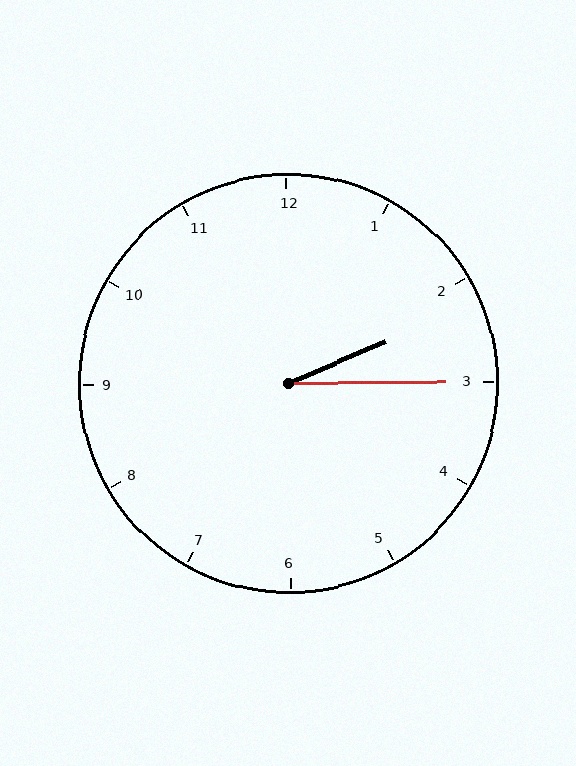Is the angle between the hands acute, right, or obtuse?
It is acute.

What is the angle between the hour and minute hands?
Approximately 22 degrees.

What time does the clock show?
2:15.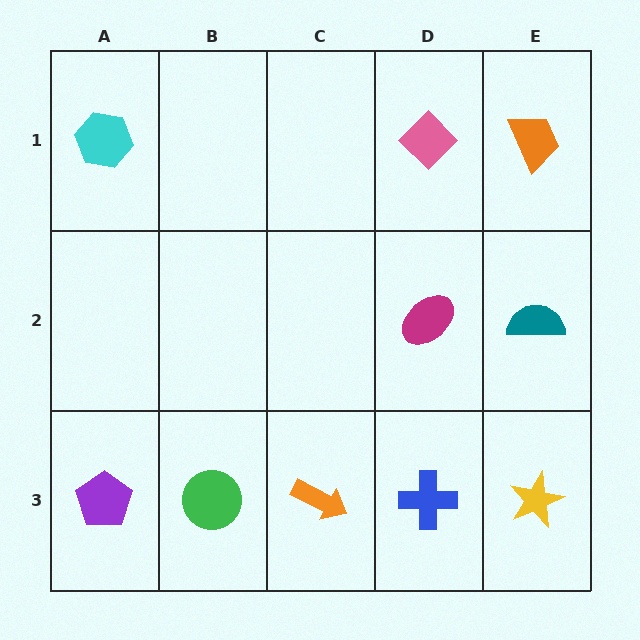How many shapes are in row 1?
3 shapes.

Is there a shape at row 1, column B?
No, that cell is empty.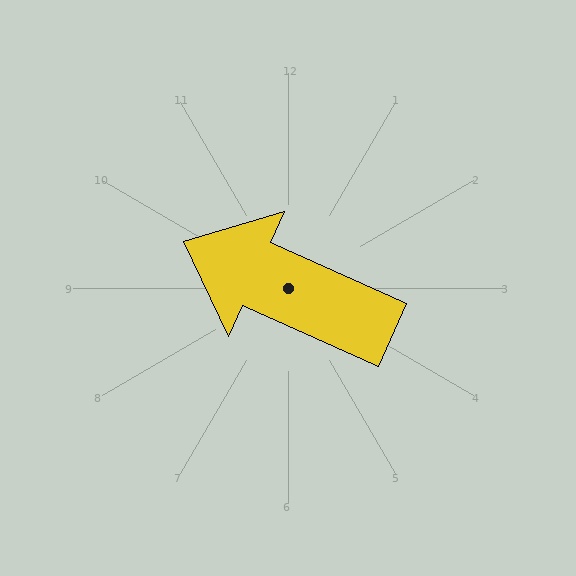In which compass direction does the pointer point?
Northwest.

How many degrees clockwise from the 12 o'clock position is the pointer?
Approximately 294 degrees.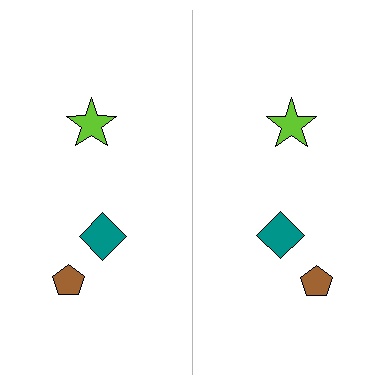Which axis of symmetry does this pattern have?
The pattern has a vertical axis of symmetry running through the center of the image.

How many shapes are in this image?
There are 6 shapes in this image.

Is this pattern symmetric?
Yes, this pattern has bilateral (reflection) symmetry.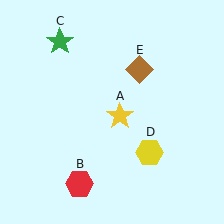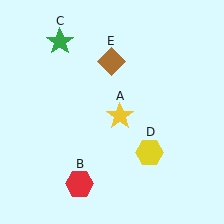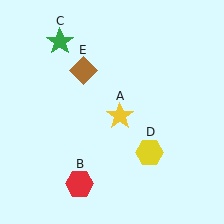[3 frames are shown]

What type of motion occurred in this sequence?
The brown diamond (object E) rotated counterclockwise around the center of the scene.